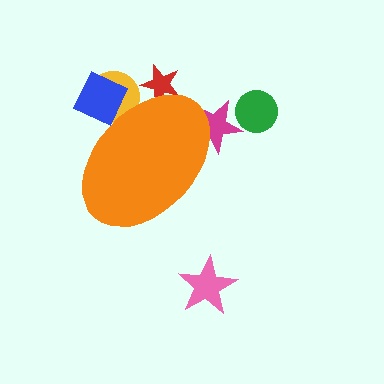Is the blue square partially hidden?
Yes, the blue square is partially hidden behind the orange ellipse.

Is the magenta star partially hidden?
Yes, the magenta star is partially hidden behind the orange ellipse.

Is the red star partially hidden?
Yes, the red star is partially hidden behind the orange ellipse.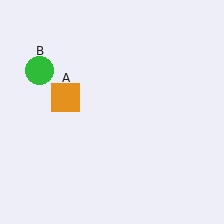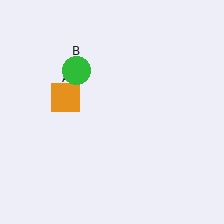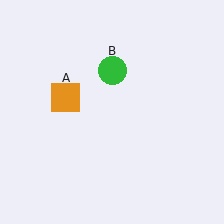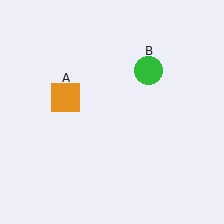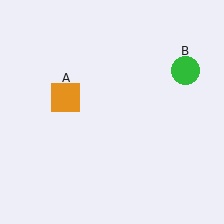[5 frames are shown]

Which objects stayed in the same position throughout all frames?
Orange square (object A) remained stationary.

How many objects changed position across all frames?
1 object changed position: green circle (object B).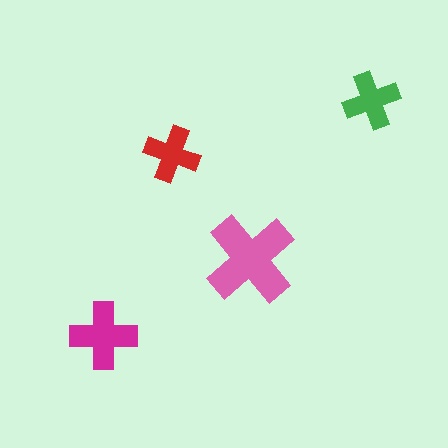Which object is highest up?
The green cross is topmost.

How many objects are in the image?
There are 4 objects in the image.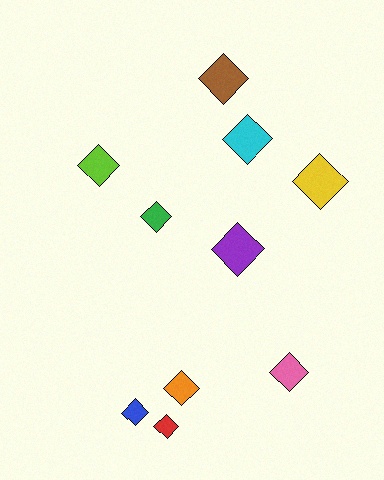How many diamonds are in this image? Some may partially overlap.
There are 10 diamonds.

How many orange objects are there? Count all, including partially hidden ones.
There is 1 orange object.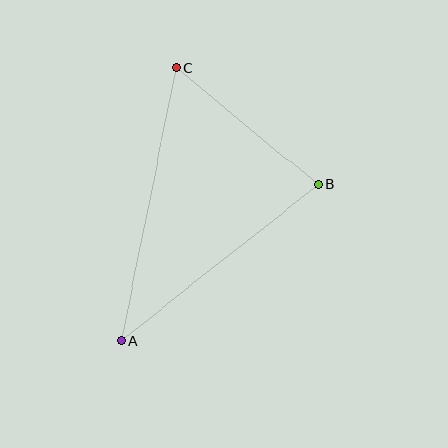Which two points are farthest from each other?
Points A and C are farthest from each other.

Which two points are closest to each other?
Points B and C are closest to each other.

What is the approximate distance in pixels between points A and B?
The distance between A and B is approximately 251 pixels.